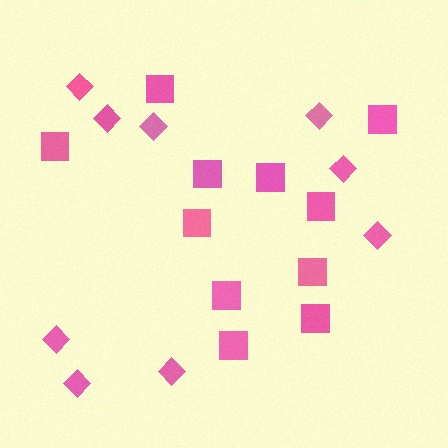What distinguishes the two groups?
There are 2 groups: one group of diamonds (9) and one group of squares (11).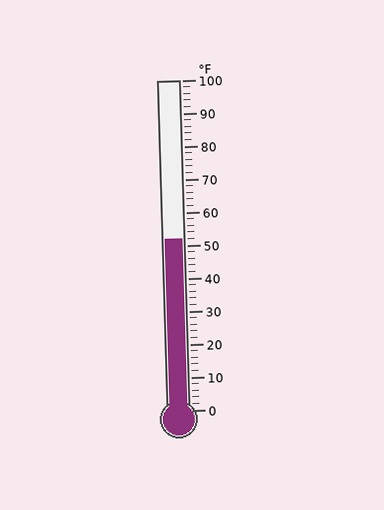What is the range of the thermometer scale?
The thermometer scale ranges from 0°F to 100°F.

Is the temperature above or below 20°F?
The temperature is above 20°F.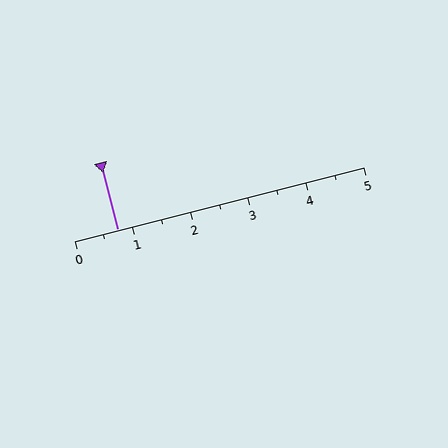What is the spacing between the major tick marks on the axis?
The major ticks are spaced 1 apart.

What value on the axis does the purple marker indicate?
The marker indicates approximately 0.8.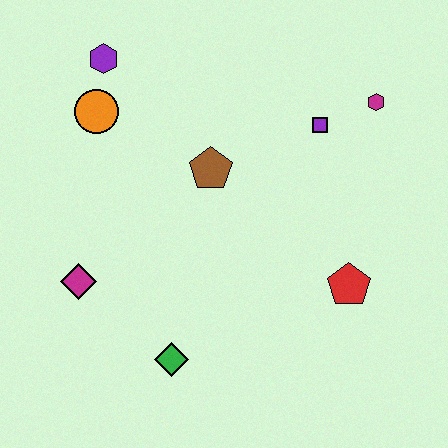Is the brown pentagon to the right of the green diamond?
Yes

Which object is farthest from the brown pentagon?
The green diamond is farthest from the brown pentagon.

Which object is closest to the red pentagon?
The purple square is closest to the red pentagon.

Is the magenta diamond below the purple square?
Yes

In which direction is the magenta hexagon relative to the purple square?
The magenta hexagon is to the right of the purple square.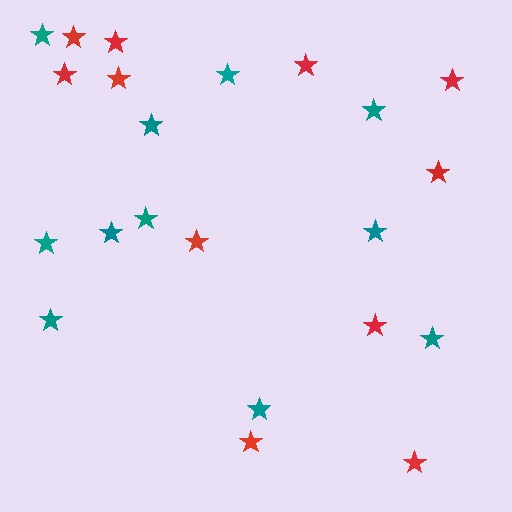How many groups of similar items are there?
There are 2 groups: one group of teal stars (11) and one group of red stars (11).